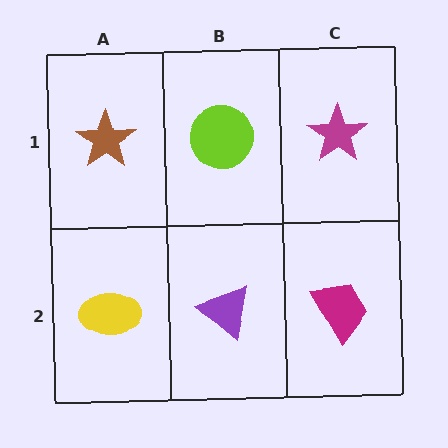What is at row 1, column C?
A magenta star.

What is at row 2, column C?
A magenta trapezoid.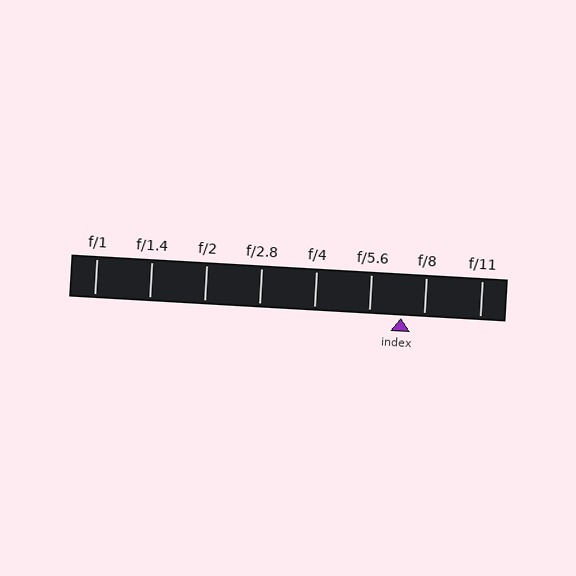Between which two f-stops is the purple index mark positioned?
The index mark is between f/5.6 and f/8.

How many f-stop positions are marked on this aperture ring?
There are 8 f-stop positions marked.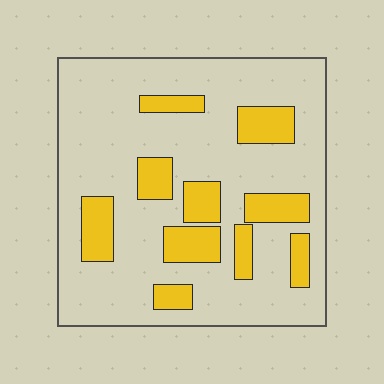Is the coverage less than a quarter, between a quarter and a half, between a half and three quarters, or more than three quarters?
Less than a quarter.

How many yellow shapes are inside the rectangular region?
10.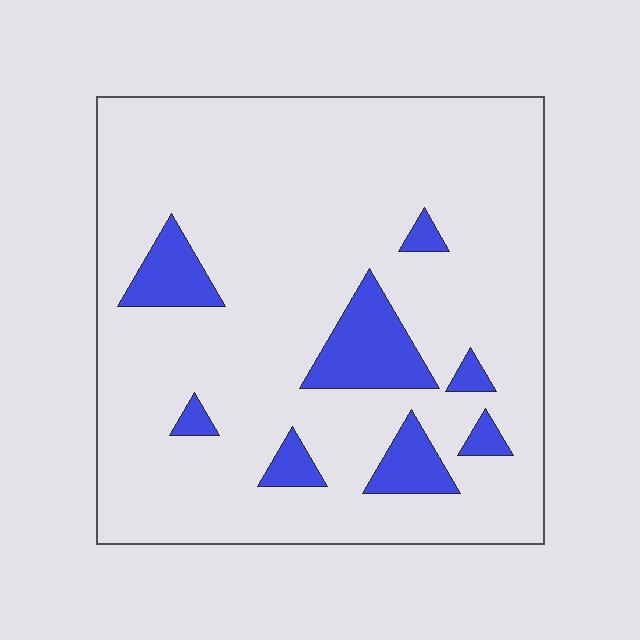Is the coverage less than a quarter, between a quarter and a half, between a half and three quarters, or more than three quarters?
Less than a quarter.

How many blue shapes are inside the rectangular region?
8.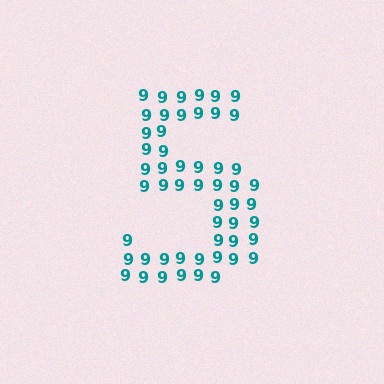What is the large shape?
The large shape is the digit 5.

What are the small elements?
The small elements are digit 9's.